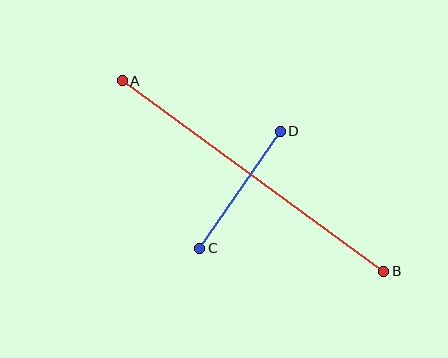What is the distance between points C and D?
The distance is approximately 142 pixels.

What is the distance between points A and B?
The distance is approximately 323 pixels.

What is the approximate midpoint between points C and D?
The midpoint is at approximately (240, 190) pixels.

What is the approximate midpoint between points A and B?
The midpoint is at approximately (253, 176) pixels.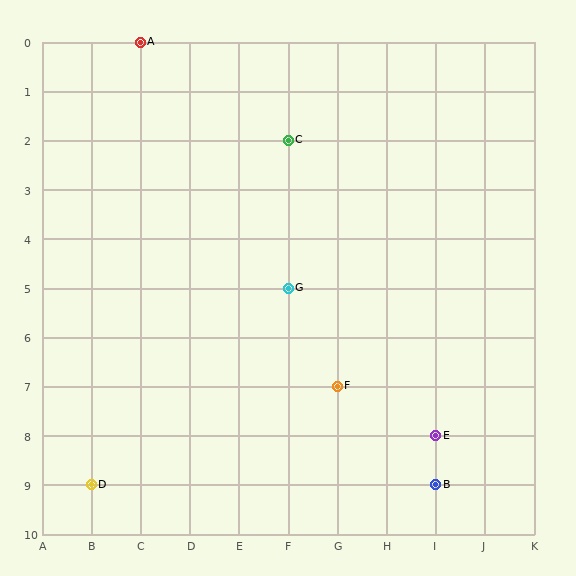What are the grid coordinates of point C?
Point C is at grid coordinates (F, 2).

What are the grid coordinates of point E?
Point E is at grid coordinates (I, 8).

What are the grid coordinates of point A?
Point A is at grid coordinates (C, 0).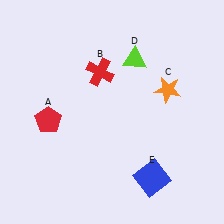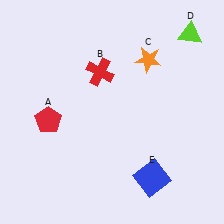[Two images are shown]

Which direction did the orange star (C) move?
The orange star (C) moved up.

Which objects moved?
The objects that moved are: the orange star (C), the lime triangle (D).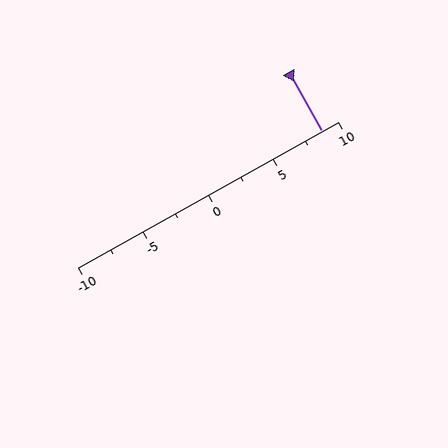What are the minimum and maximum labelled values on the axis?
The axis runs from -10 to 10.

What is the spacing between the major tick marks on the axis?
The major ticks are spaced 5 apart.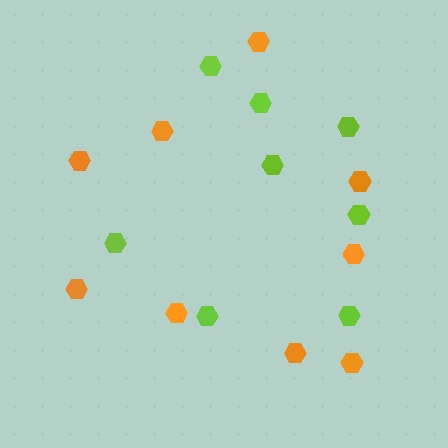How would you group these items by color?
There are 2 groups: one group of lime hexagons (8) and one group of orange hexagons (9).